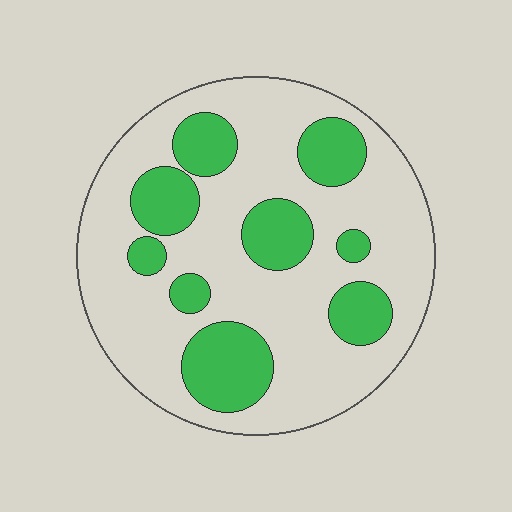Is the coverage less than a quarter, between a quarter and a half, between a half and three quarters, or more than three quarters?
Between a quarter and a half.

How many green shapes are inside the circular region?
9.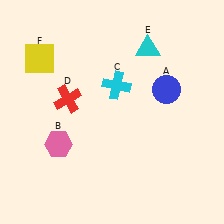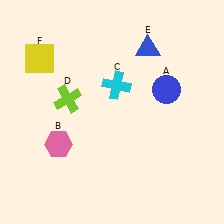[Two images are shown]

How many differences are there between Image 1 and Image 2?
There are 2 differences between the two images.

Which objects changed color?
D changed from red to lime. E changed from cyan to blue.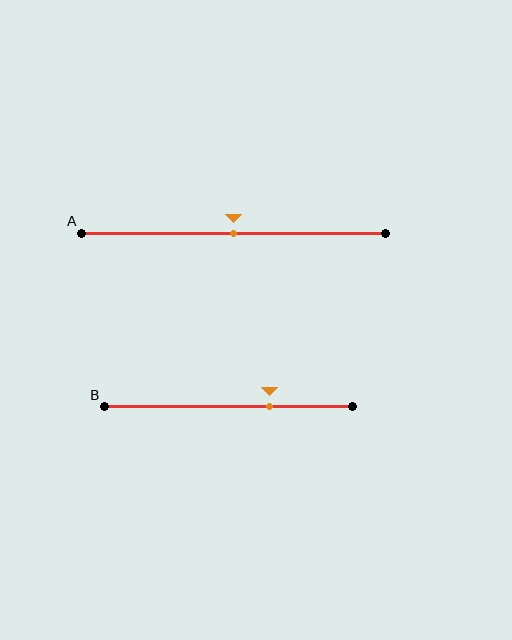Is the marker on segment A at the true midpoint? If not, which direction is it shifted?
Yes, the marker on segment A is at the true midpoint.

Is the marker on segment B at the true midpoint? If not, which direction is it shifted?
No, the marker on segment B is shifted to the right by about 17% of the segment length.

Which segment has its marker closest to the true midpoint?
Segment A has its marker closest to the true midpoint.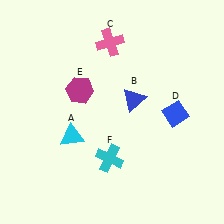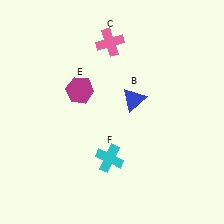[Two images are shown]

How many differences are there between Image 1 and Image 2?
There are 2 differences between the two images.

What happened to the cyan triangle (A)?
The cyan triangle (A) was removed in Image 2. It was in the bottom-left area of Image 1.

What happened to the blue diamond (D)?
The blue diamond (D) was removed in Image 2. It was in the bottom-right area of Image 1.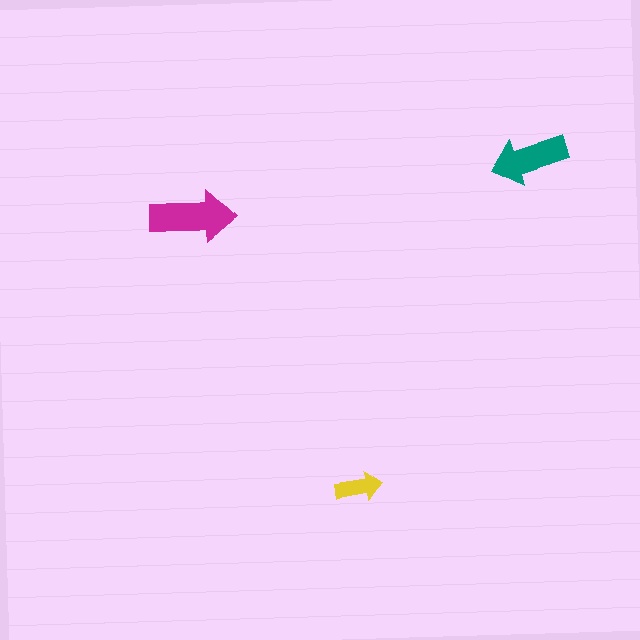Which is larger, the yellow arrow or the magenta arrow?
The magenta one.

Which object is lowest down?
The yellow arrow is bottommost.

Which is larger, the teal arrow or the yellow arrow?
The teal one.